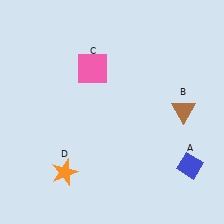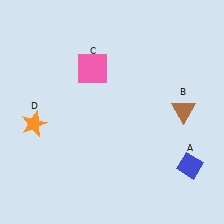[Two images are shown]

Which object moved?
The orange star (D) moved up.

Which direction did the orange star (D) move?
The orange star (D) moved up.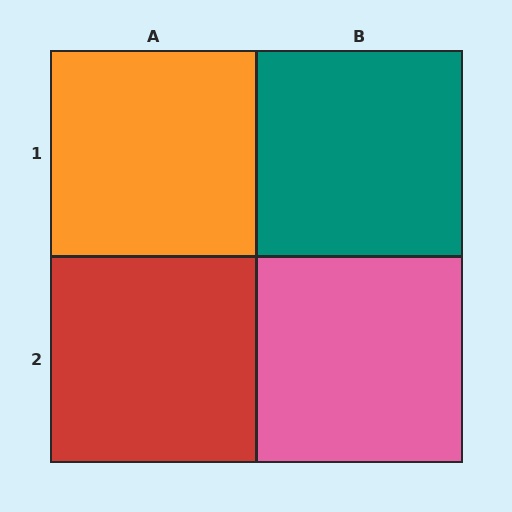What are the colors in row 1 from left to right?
Orange, teal.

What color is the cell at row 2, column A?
Red.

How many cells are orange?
1 cell is orange.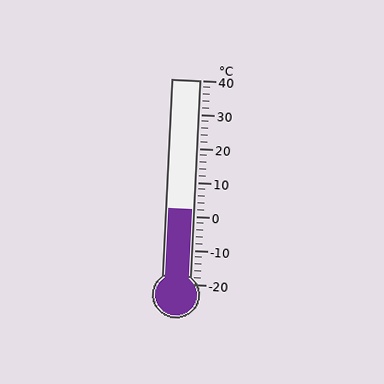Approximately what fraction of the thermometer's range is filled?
The thermometer is filled to approximately 35% of its range.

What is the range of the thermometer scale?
The thermometer scale ranges from -20°C to 40°C.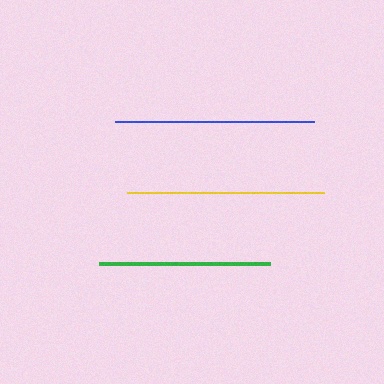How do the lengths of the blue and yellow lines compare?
The blue and yellow lines are approximately the same length.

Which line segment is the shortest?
The green line is the shortest at approximately 170 pixels.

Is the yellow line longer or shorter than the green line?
The yellow line is longer than the green line.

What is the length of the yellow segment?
The yellow segment is approximately 197 pixels long.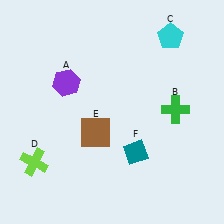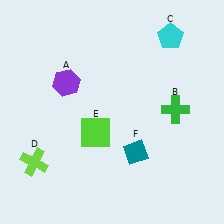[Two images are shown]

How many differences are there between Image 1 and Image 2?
There is 1 difference between the two images.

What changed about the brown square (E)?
In Image 1, E is brown. In Image 2, it changed to lime.